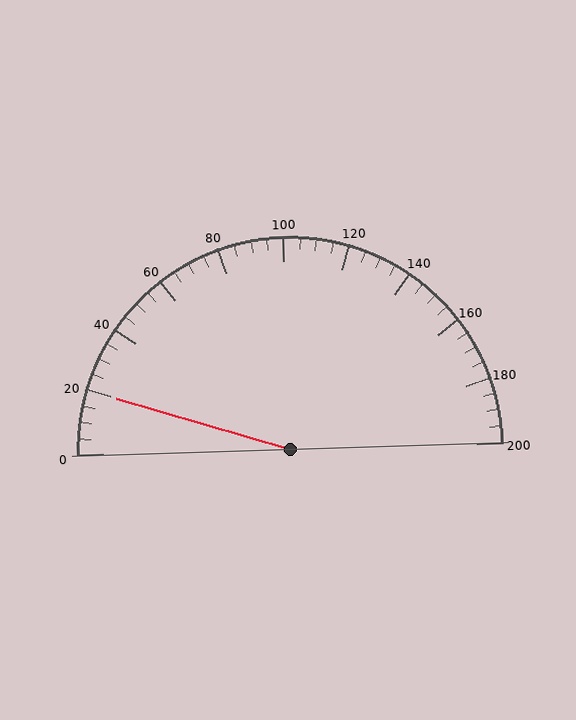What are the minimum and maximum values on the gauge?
The gauge ranges from 0 to 200.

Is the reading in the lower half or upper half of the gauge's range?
The reading is in the lower half of the range (0 to 200).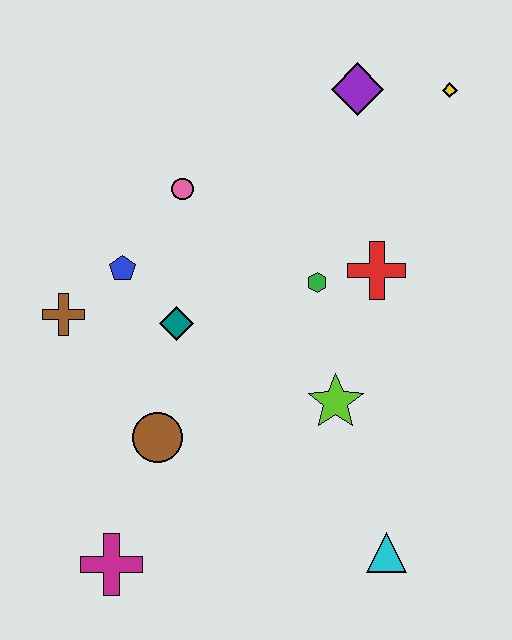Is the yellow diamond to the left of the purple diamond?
No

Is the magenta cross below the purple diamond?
Yes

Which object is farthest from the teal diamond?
The yellow diamond is farthest from the teal diamond.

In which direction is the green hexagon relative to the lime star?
The green hexagon is above the lime star.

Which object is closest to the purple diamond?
The yellow diamond is closest to the purple diamond.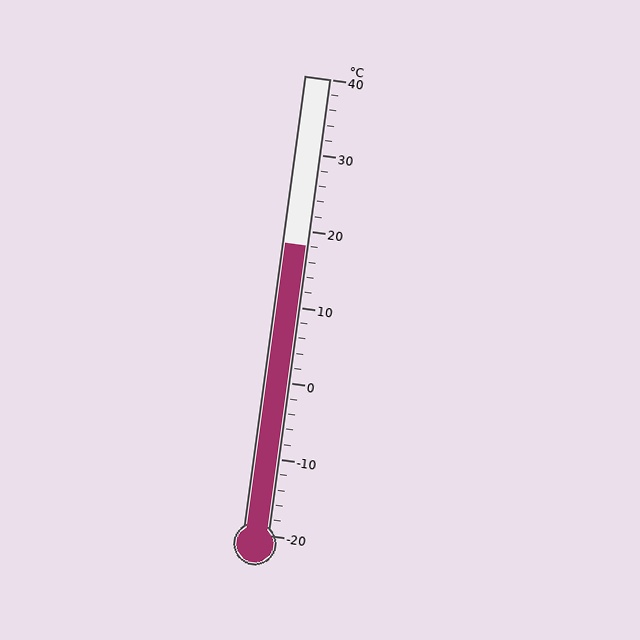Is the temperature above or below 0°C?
The temperature is above 0°C.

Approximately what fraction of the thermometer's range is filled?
The thermometer is filled to approximately 65% of its range.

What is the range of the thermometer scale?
The thermometer scale ranges from -20°C to 40°C.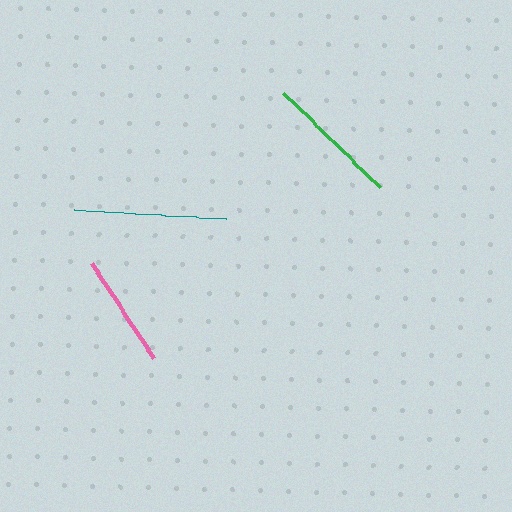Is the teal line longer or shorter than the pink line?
The teal line is longer than the pink line.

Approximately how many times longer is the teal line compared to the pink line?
The teal line is approximately 1.3 times the length of the pink line.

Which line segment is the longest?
The teal line is the longest at approximately 152 pixels.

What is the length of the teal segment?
The teal segment is approximately 152 pixels long.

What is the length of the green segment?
The green segment is approximately 135 pixels long.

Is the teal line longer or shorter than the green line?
The teal line is longer than the green line.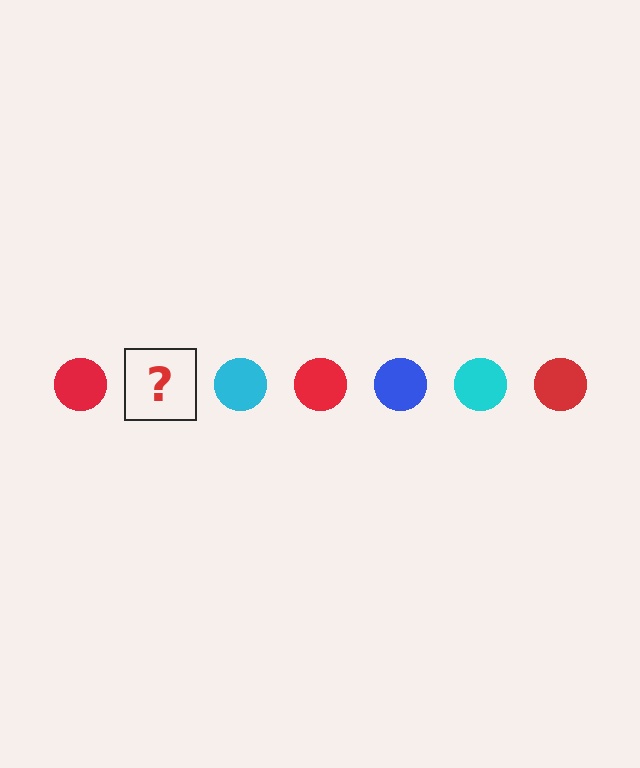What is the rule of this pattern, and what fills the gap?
The rule is that the pattern cycles through red, blue, cyan circles. The gap should be filled with a blue circle.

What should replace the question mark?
The question mark should be replaced with a blue circle.